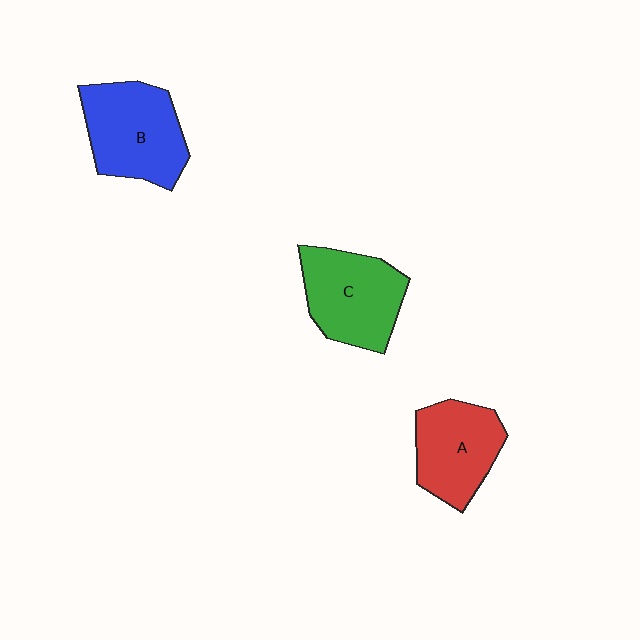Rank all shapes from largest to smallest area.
From largest to smallest: B (blue), C (green), A (red).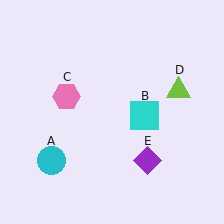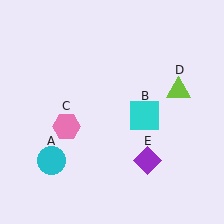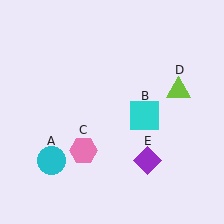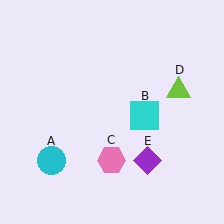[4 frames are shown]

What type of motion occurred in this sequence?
The pink hexagon (object C) rotated counterclockwise around the center of the scene.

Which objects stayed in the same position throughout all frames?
Cyan circle (object A) and cyan square (object B) and lime triangle (object D) and purple diamond (object E) remained stationary.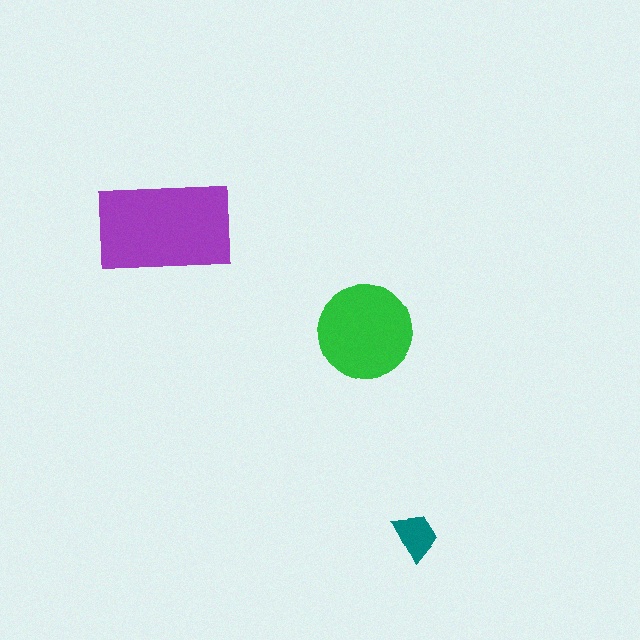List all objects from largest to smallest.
The purple rectangle, the green circle, the teal trapezoid.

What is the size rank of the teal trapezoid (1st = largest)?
3rd.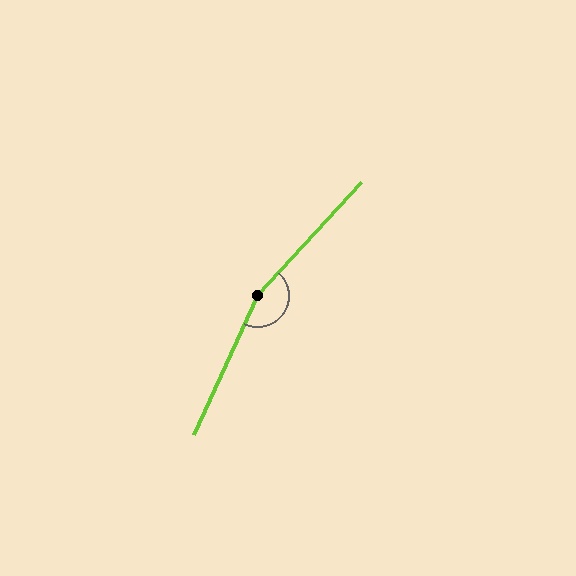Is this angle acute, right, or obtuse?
It is obtuse.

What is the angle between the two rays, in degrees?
Approximately 162 degrees.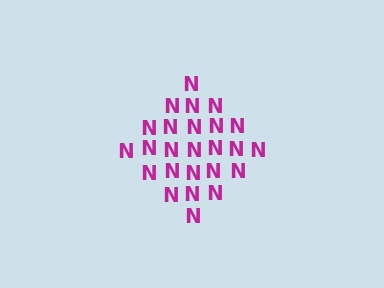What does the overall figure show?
The overall figure shows a diamond.